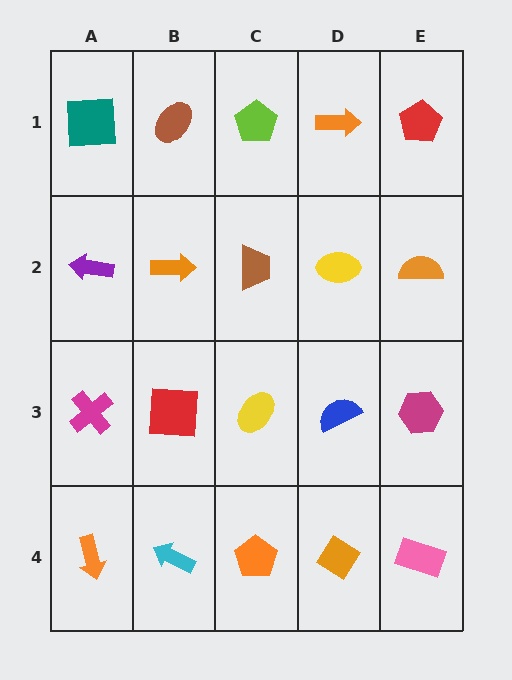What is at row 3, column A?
A magenta cross.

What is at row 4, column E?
A pink rectangle.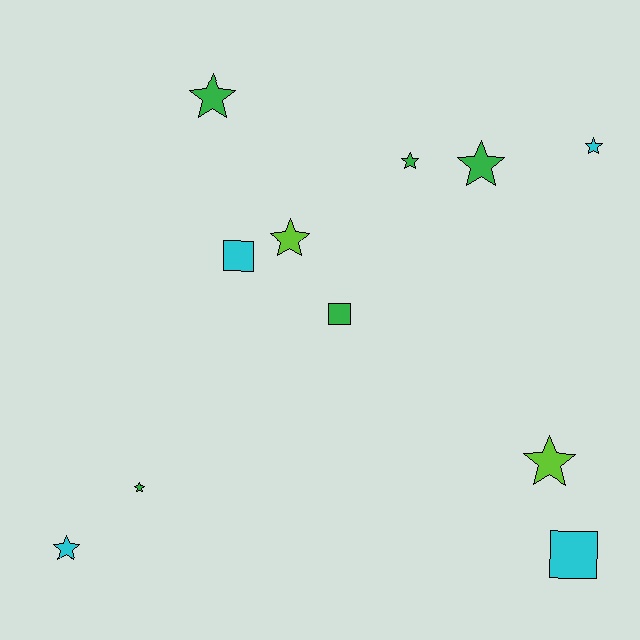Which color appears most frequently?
Green, with 5 objects.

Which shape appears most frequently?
Star, with 8 objects.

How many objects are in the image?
There are 11 objects.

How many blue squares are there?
There are no blue squares.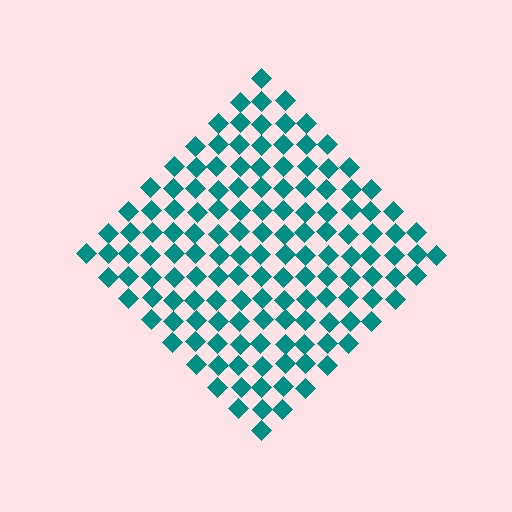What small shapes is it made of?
It is made of small diamonds.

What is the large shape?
The large shape is a diamond.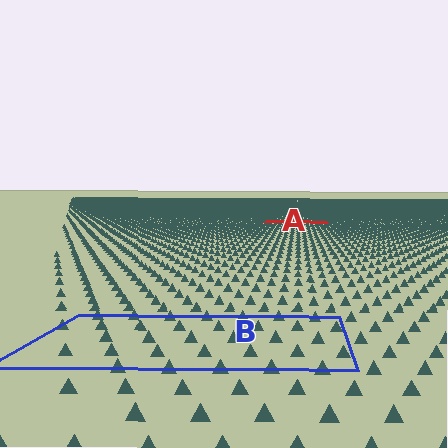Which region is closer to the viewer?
Region B is closer. The texture elements there are larger and more spread out.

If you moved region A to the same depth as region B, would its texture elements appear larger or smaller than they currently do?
They would appear larger. At a closer depth, the same texture elements are projected at a bigger on-screen size.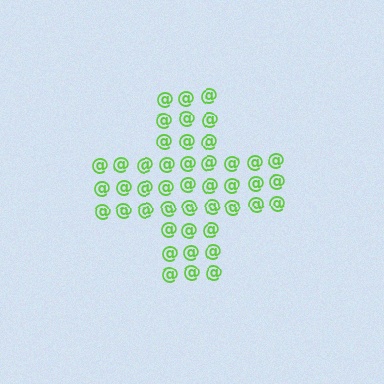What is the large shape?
The large shape is a cross.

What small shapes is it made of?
It is made of small at signs.